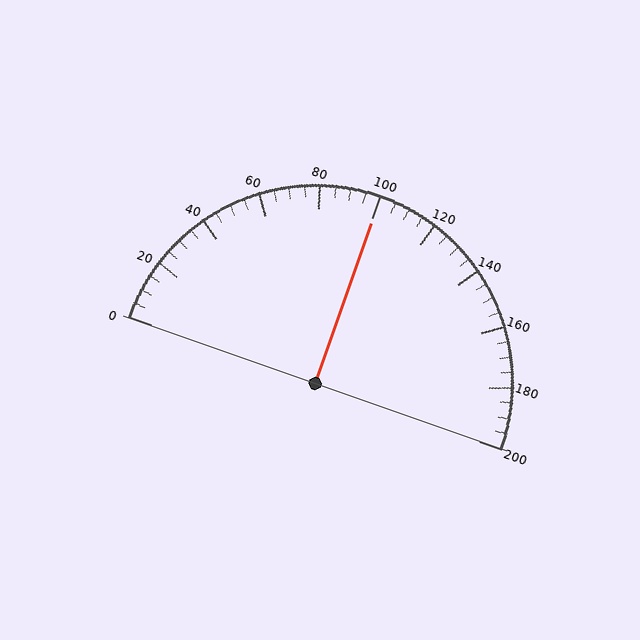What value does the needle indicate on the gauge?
The needle indicates approximately 100.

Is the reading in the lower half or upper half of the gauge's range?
The reading is in the upper half of the range (0 to 200).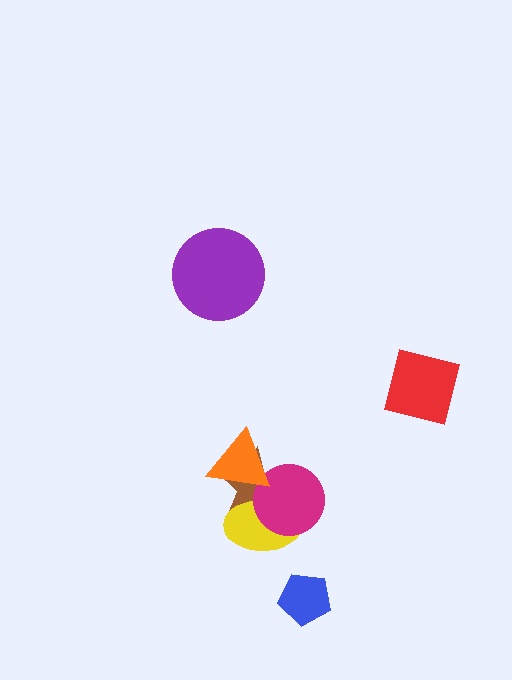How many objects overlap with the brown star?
3 objects overlap with the brown star.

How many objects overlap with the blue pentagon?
0 objects overlap with the blue pentagon.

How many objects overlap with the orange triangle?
3 objects overlap with the orange triangle.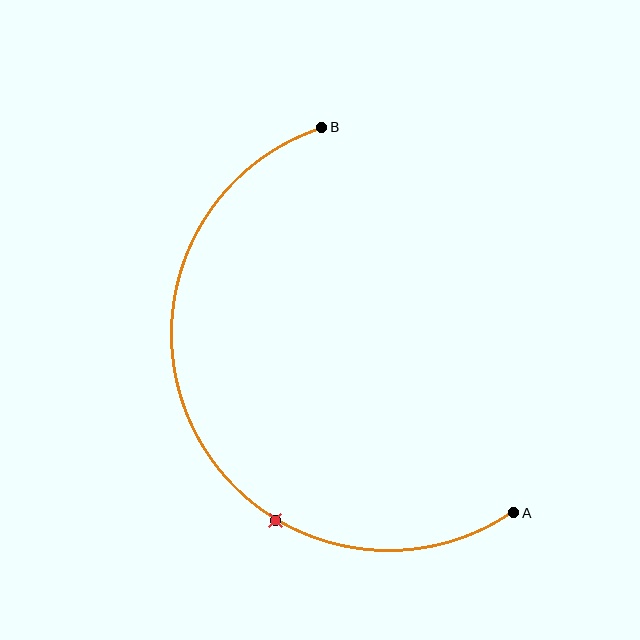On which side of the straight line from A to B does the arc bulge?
The arc bulges to the left of the straight line connecting A and B.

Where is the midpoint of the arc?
The arc midpoint is the point on the curve farthest from the straight line joining A and B. It sits to the left of that line.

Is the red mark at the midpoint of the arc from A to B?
No. The red mark lies on the arc but is closer to endpoint A. The arc midpoint would be at the point on the curve equidistant along the arc from both A and B.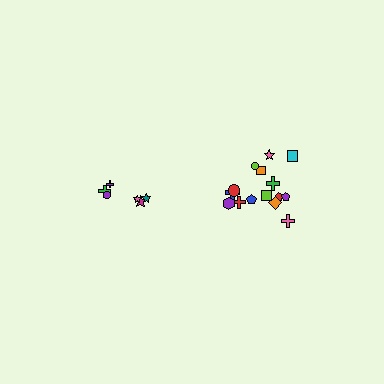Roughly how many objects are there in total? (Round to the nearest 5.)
Roughly 20 objects in total.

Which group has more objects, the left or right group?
The right group.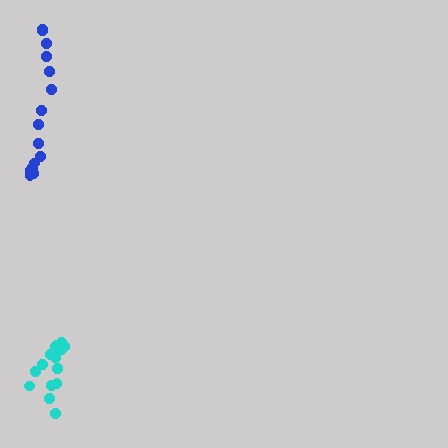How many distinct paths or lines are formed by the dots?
There are 2 distinct paths.